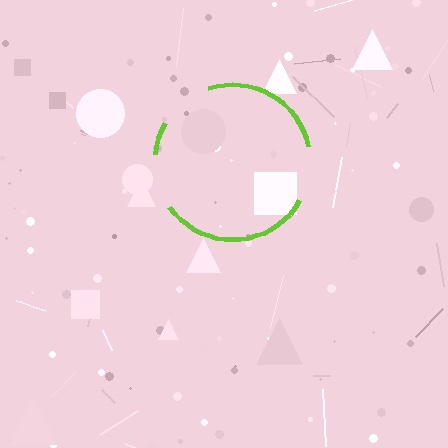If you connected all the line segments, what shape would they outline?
They would outline a circle.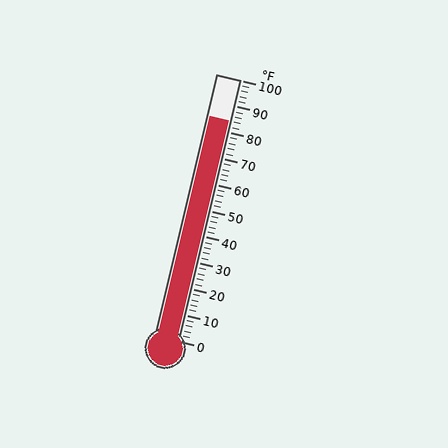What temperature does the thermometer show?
The thermometer shows approximately 84°F.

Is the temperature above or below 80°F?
The temperature is above 80°F.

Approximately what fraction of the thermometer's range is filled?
The thermometer is filled to approximately 85% of its range.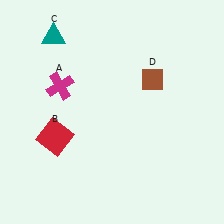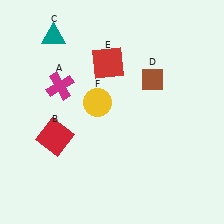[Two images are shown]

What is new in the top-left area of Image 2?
A red square (E) was added in the top-left area of Image 2.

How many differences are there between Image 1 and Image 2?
There are 2 differences between the two images.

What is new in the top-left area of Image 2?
A yellow circle (F) was added in the top-left area of Image 2.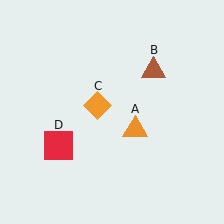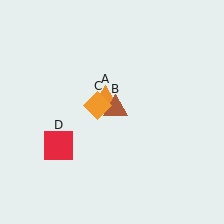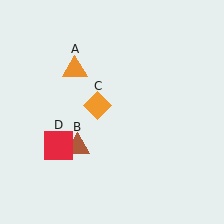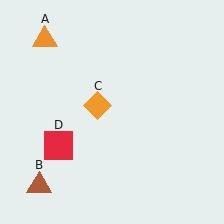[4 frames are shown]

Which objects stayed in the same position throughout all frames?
Orange diamond (object C) and red square (object D) remained stationary.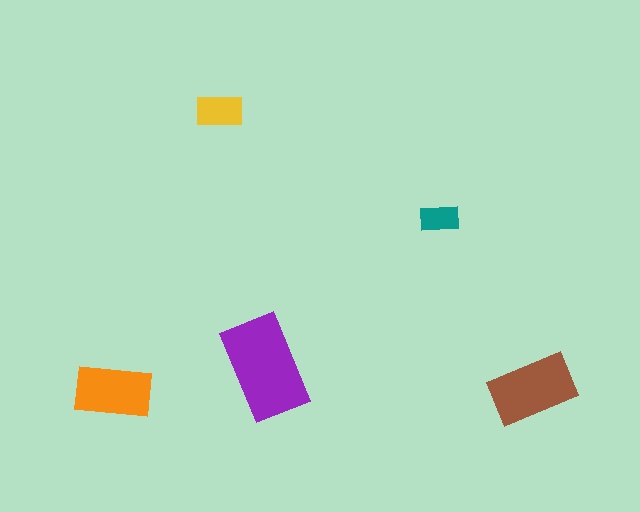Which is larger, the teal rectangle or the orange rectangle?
The orange one.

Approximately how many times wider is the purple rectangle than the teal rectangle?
About 2.5 times wider.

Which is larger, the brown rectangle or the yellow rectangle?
The brown one.